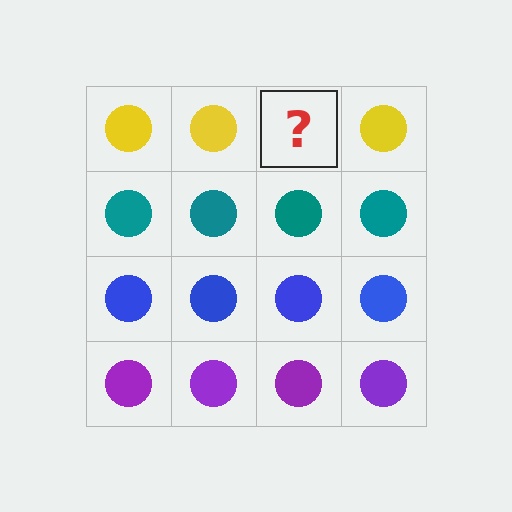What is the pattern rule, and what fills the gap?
The rule is that each row has a consistent color. The gap should be filled with a yellow circle.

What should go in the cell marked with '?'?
The missing cell should contain a yellow circle.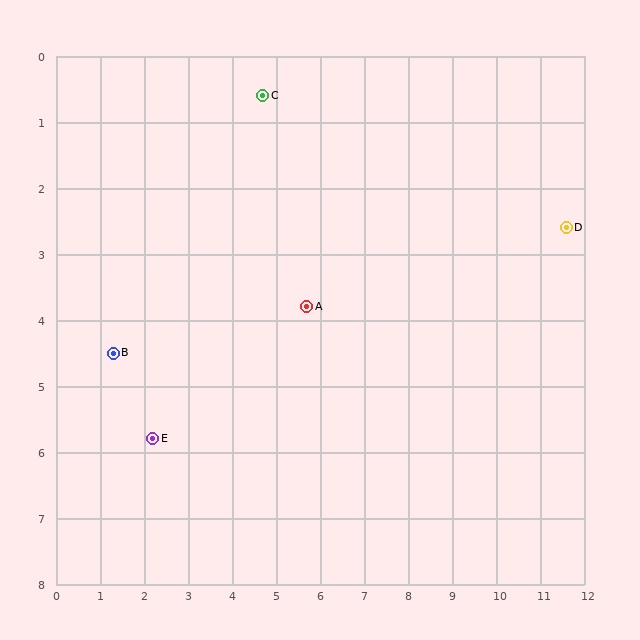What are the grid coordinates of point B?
Point B is at approximately (1.3, 4.5).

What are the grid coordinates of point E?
Point E is at approximately (2.2, 5.8).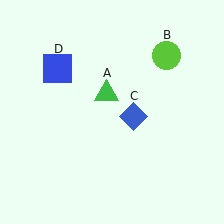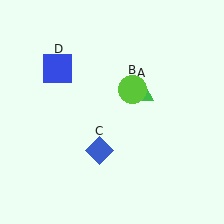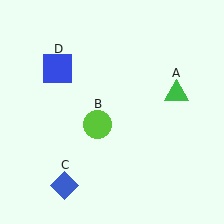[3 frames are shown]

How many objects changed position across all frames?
3 objects changed position: green triangle (object A), lime circle (object B), blue diamond (object C).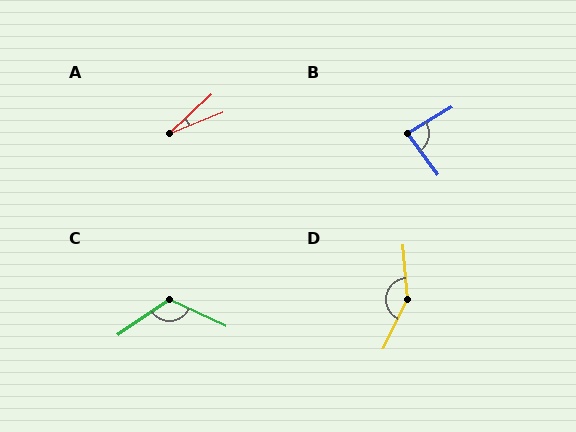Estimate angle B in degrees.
Approximately 85 degrees.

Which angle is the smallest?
A, at approximately 21 degrees.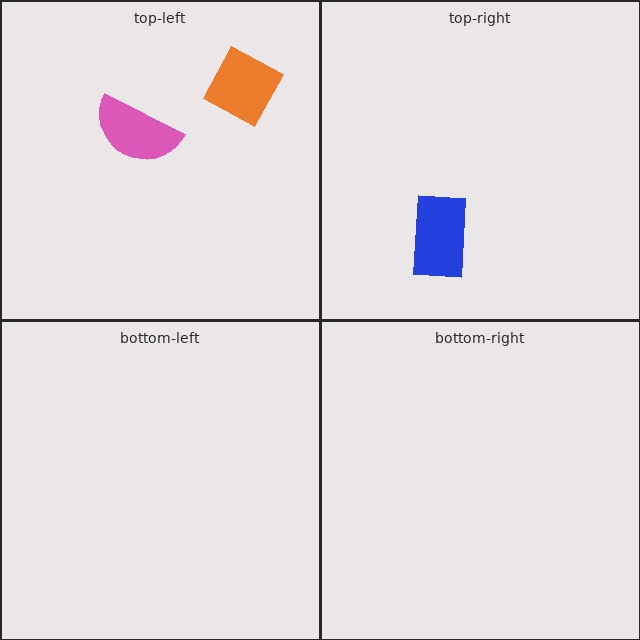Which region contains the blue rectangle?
The top-right region.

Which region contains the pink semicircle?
The top-left region.